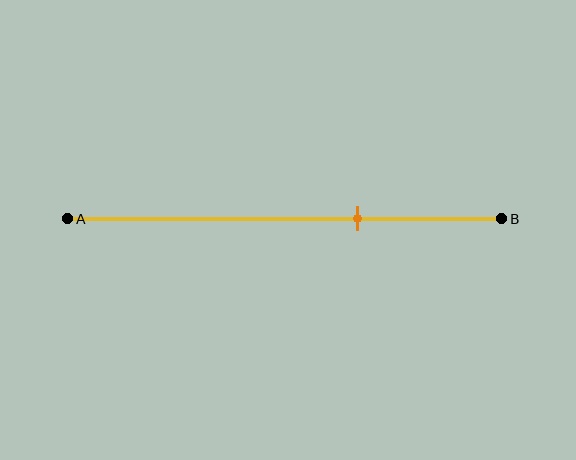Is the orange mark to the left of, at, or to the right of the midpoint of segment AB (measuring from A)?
The orange mark is to the right of the midpoint of segment AB.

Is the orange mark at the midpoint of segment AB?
No, the mark is at about 65% from A, not at the 50% midpoint.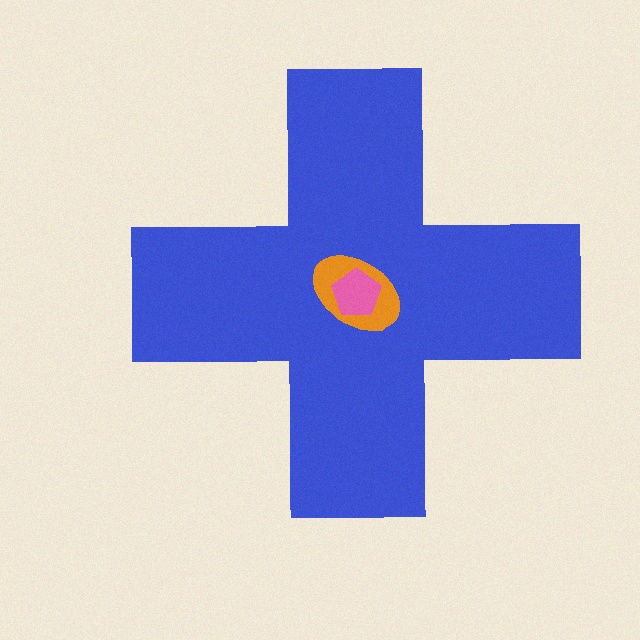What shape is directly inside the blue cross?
The orange ellipse.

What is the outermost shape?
The blue cross.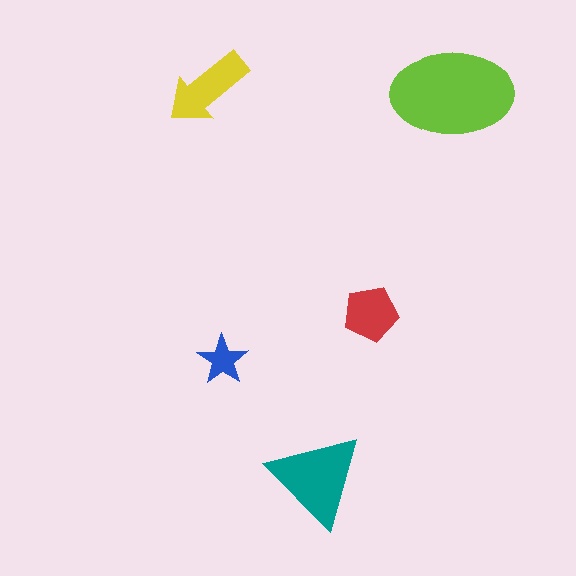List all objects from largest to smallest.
The lime ellipse, the teal triangle, the yellow arrow, the red pentagon, the blue star.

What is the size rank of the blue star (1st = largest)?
5th.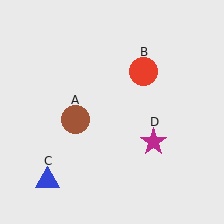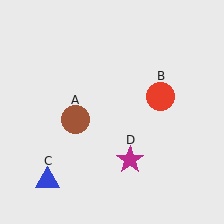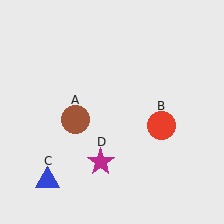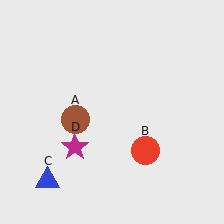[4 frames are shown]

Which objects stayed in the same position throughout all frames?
Brown circle (object A) and blue triangle (object C) remained stationary.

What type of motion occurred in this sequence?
The red circle (object B), magenta star (object D) rotated clockwise around the center of the scene.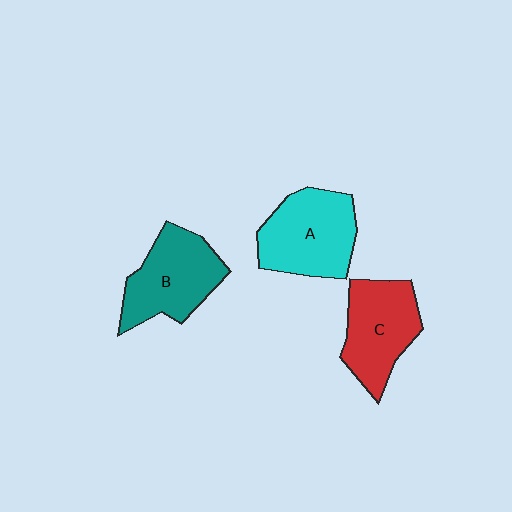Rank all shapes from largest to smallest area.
From largest to smallest: A (cyan), B (teal), C (red).